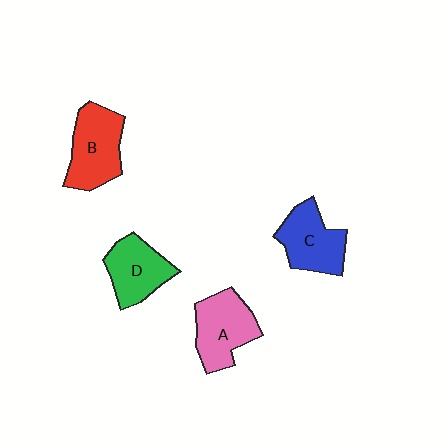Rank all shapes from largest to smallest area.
From largest to smallest: B (red), A (pink), C (blue), D (green).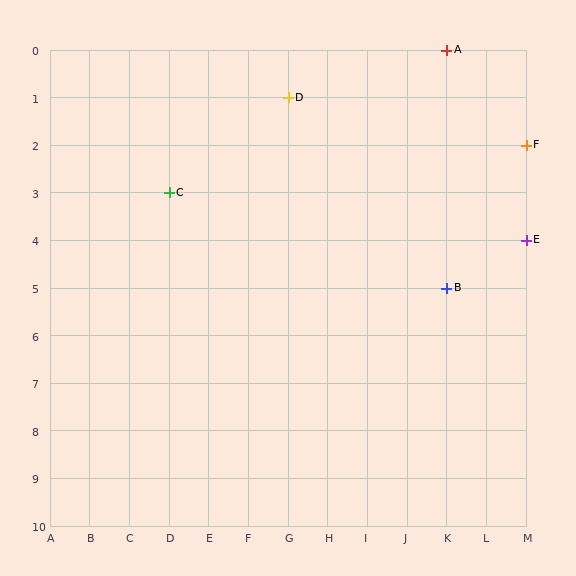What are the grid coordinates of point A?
Point A is at grid coordinates (K, 0).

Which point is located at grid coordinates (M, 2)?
Point F is at (M, 2).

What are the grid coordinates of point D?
Point D is at grid coordinates (G, 1).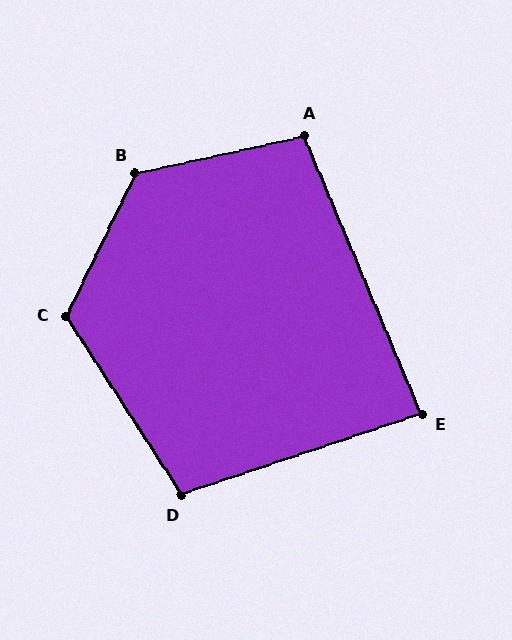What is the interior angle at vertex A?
Approximately 100 degrees (obtuse).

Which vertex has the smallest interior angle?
E, at approximately 86 degrees.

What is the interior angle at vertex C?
Approximately 121 degrees (obtuse).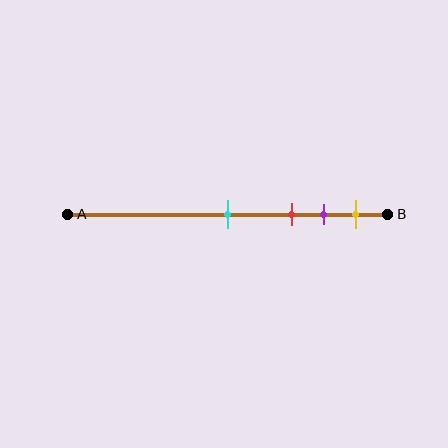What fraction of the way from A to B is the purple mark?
The purple mark is approximately 80% (0.8) of the way from A to B.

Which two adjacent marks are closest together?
The purple and yellow marks are the closest adjacent pair.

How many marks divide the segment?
There are 4 marks dividing the segment.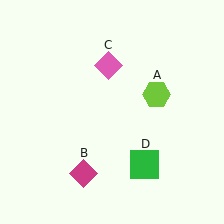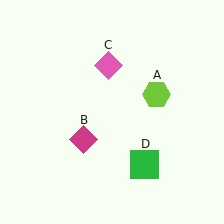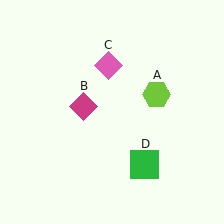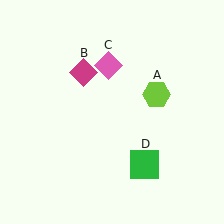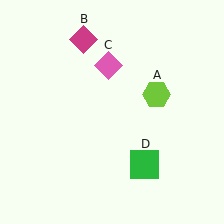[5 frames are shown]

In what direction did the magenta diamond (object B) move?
The magenta diamond (object B) moved up.